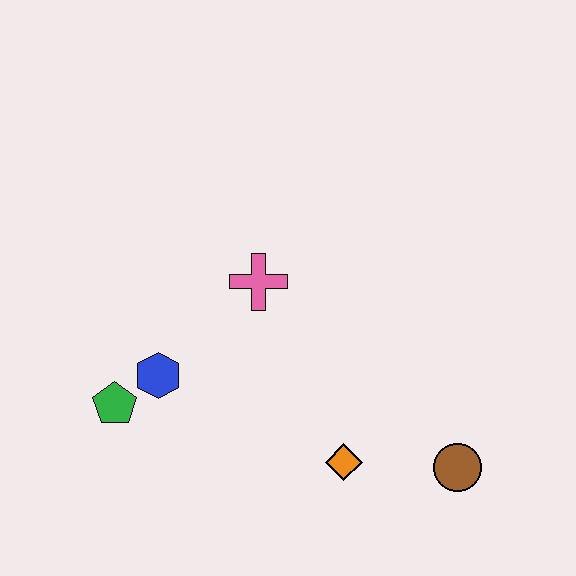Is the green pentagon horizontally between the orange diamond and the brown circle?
No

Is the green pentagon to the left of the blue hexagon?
Yes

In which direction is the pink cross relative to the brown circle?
The pink cross is to the left of the brown circle.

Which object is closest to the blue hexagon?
The green pentagon is closest to the blue hexagon.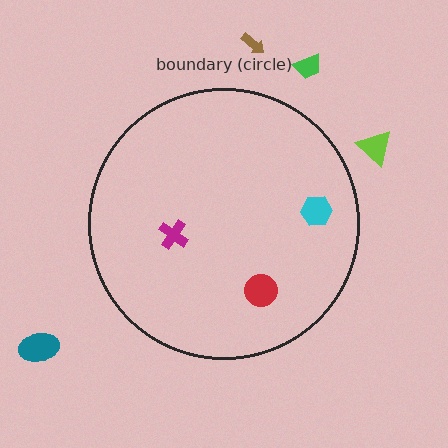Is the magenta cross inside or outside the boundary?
Inside.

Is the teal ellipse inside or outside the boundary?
Outside.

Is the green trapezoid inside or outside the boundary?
Outside.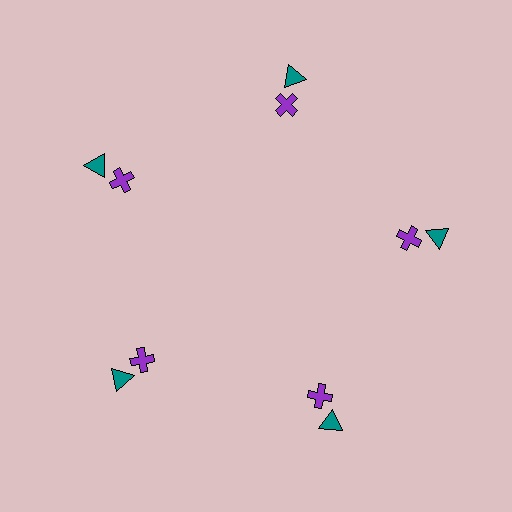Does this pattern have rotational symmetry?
Yes, this pattern has 5-fold rotational symmetry. It looks the same after rotating 72 degrees around the center.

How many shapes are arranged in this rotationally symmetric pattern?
There are 10 shapes, arranged in 5 groups of 2.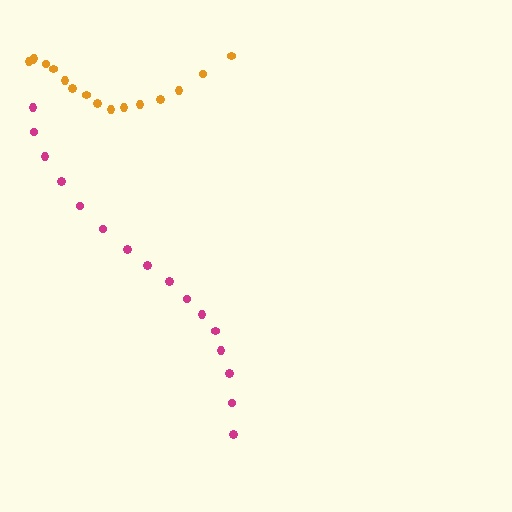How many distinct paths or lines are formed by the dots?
There are 2 distinct paths.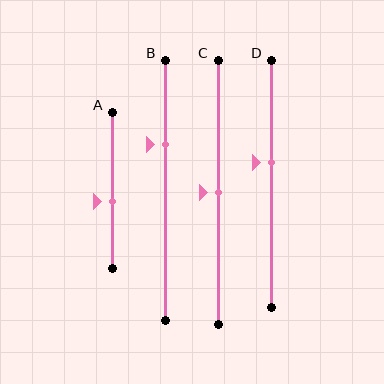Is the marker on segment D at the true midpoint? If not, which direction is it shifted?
No, the marker on segment D is shifted upward by about 8% of the segment length.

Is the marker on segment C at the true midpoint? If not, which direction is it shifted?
Yes, the marker on segment C is at the true midpoint.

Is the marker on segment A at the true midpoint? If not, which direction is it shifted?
No, the marker on segment A is shifted downward by about 8% of the segment length.